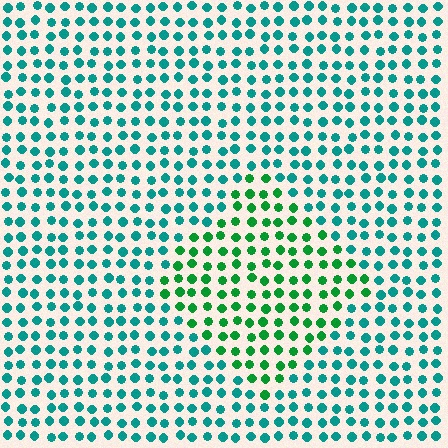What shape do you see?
I see a diamond.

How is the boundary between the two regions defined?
The boundary is defined purely by a slight shift in hue (about 39 degrees). Spacing, size, and orientation are identical on both sides.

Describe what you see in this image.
The image is filled with small teal elements in a uniform arrangement. A diamond-shaped region is visible where the elements are tinted to a slightly different hue, forming a subtle color boundary.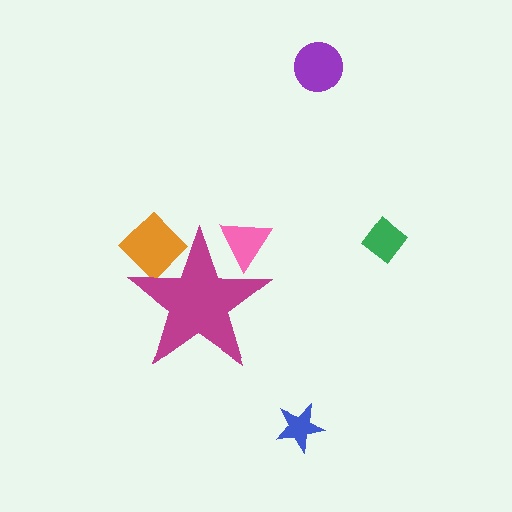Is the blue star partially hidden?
No, the blue star is fully visible.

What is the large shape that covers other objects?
A magenta star.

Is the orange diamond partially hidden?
Yes, the orange diamond is partially hidden behind the magenta star.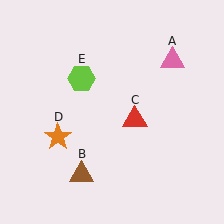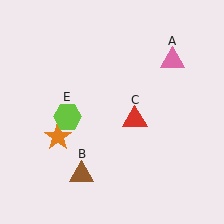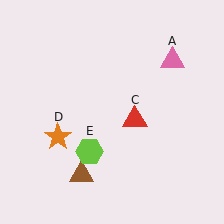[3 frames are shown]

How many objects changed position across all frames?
1 object changed position: lime hexagon (object E).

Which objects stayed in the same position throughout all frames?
Pink triangle (object A) and brown triangle (object B) and red triangle (object C) and orange star (object D) remained stationary.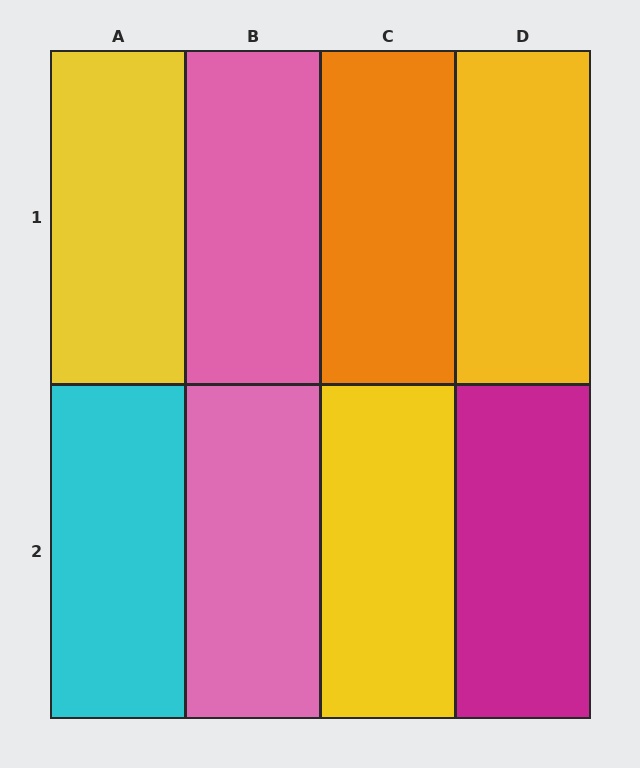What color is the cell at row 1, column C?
Orange.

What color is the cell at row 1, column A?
Yellow.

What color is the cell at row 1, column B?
Pink.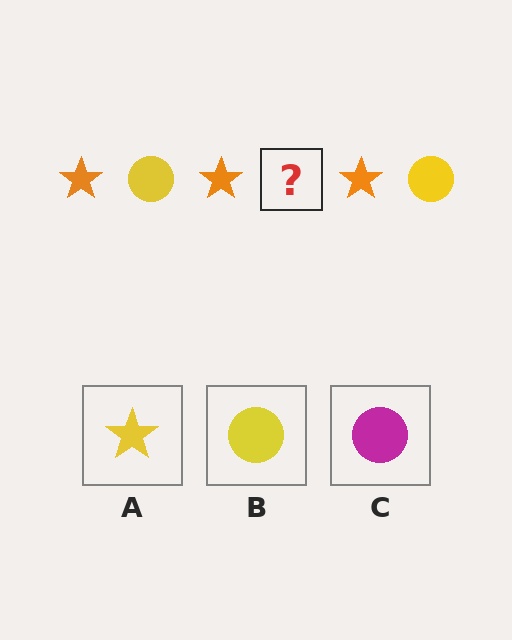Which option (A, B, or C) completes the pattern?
B.